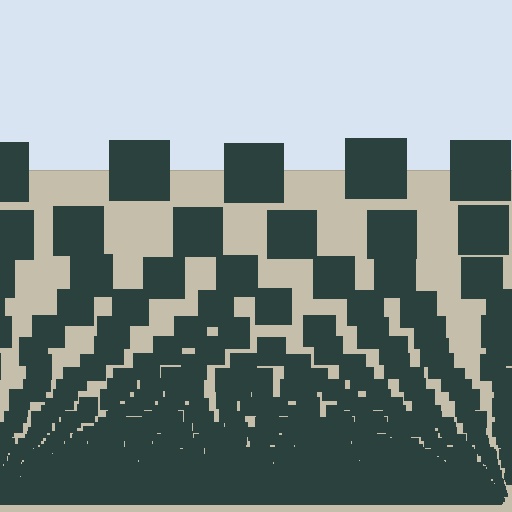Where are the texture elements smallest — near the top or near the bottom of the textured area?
Near the bottom.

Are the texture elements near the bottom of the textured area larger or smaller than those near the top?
Smaller. The gradient is inverted — elements near the bottom are smaller and denser.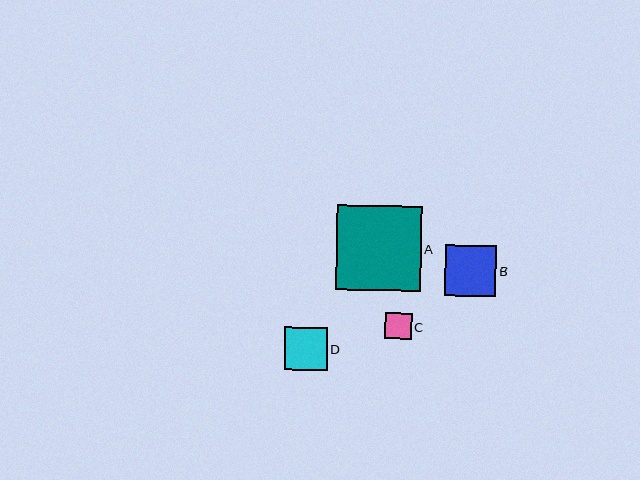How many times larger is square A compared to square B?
Square A is approximately 1.7 times the size of square B.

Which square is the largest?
Square A is the largest with a size of approximately 85 pixels.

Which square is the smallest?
Square C is the smallest with a size of approximately 26 pixels.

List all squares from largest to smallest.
From largest to smallest: A, B, D, C.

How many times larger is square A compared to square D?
Square A is approximately 2.0 times the size of square D.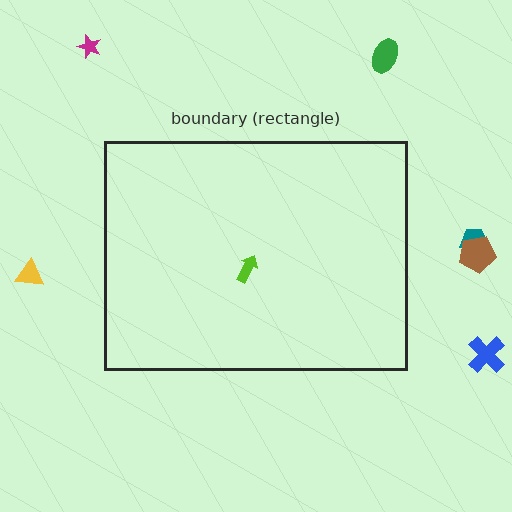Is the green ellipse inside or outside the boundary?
Outside.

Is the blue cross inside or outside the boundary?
Outside.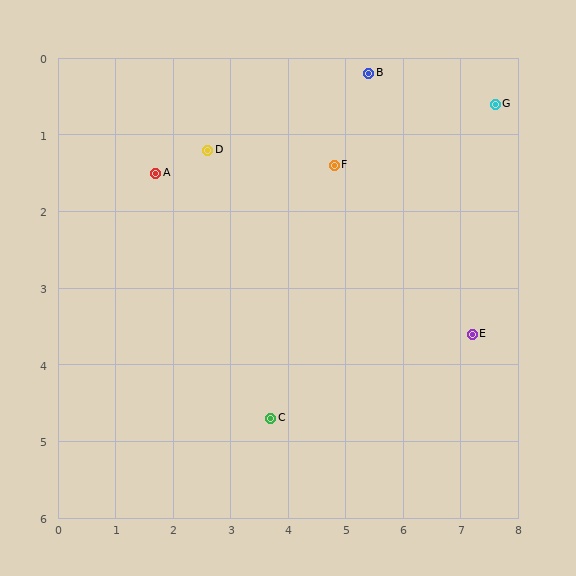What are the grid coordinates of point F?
Point F is at approximately (4.8, 1.4).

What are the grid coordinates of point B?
Point B is at approximately (5.4, 0.2).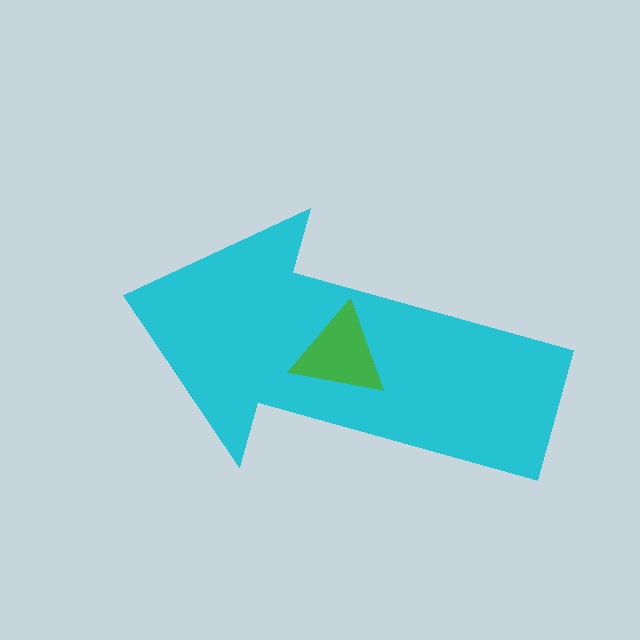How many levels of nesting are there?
2.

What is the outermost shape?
The cyan arrow.